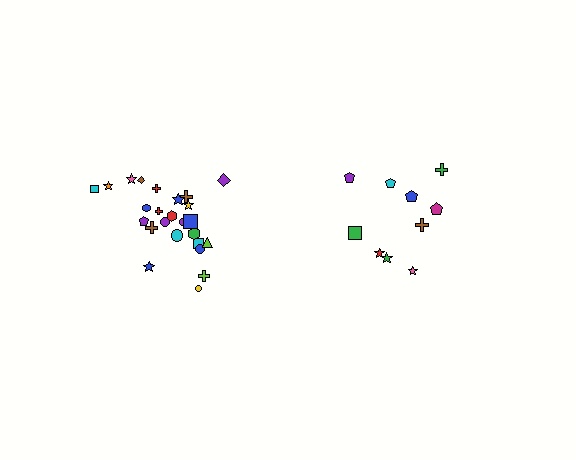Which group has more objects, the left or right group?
The left group.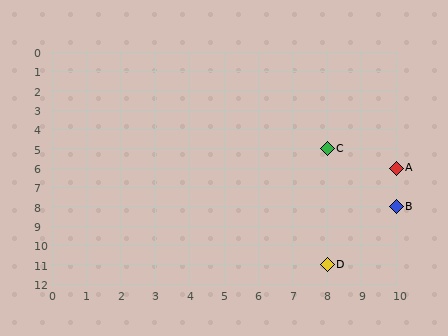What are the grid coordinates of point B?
Point B is at grid coordinates (10, 8).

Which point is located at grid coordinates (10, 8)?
Point B is at (10, 8).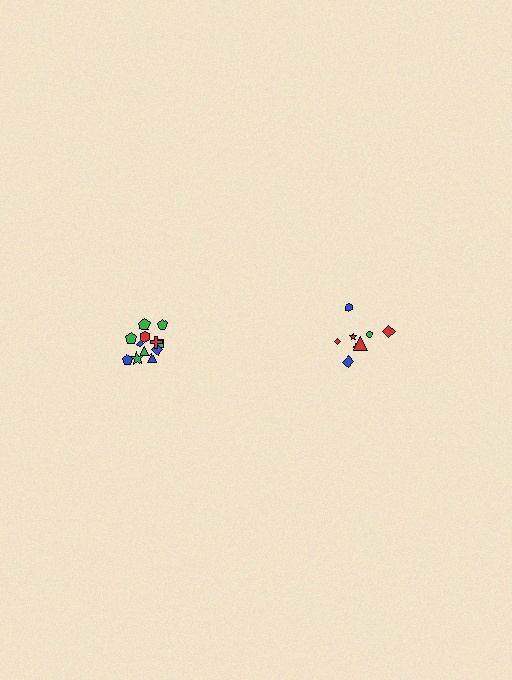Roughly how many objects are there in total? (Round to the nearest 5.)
Roughly 20 objects in total.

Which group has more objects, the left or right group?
The left group.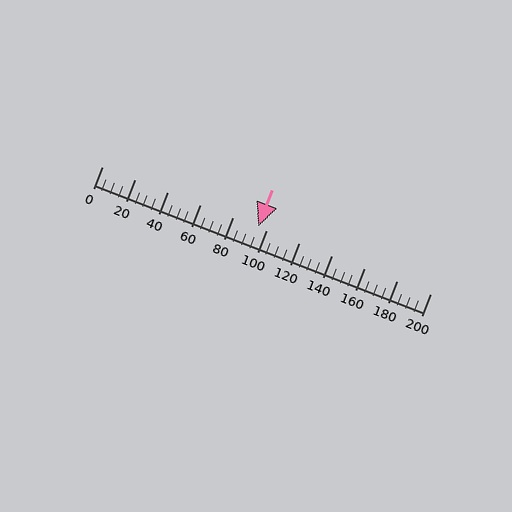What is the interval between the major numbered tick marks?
The major tick marks are spaced 20 units apart.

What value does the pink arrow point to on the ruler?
The pink arrow points to approximately 95.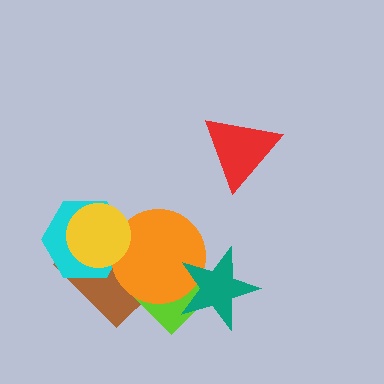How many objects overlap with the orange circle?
5 objects overlap with the orange circle.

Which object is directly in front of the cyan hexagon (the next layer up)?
The orange circle is directly in front of the cyan hexagon.